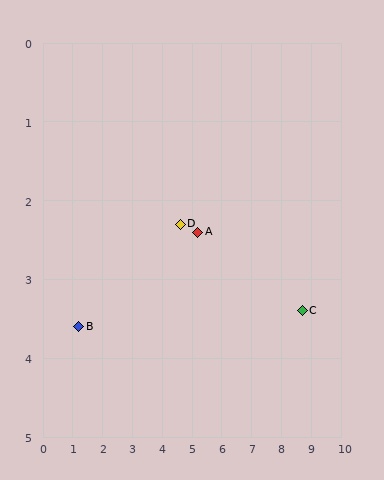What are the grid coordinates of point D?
Point D is at approximately (4.6, 2.3).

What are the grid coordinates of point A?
Point A is at approximately (5.2, 2.4).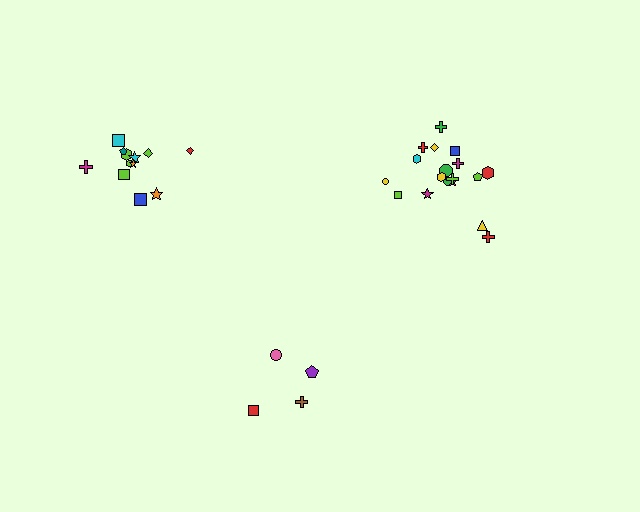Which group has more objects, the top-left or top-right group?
The top-right group.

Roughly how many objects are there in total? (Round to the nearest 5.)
Roughly 35 objects in total.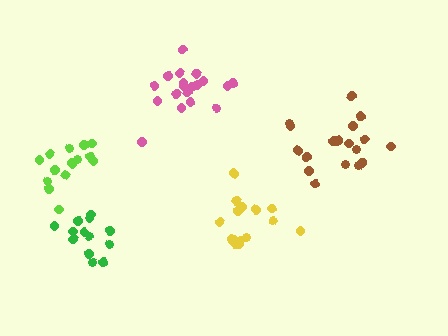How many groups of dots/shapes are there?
There are 5 groups.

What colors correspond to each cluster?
The clusters are colored: yellow, brown, pink, green, lime.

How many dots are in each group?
Group 1: 15 dots, Group 2: 19 dots, Group 3: 19 dots, Group 4: 13 dots, Group 5: 15 dots (81 total).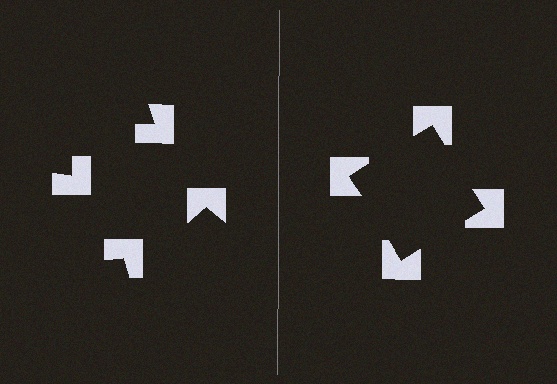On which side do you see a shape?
An illusory square appears on the right side. On the left side the wedge cuts are rotated, so no coherent shape forms.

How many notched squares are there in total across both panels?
8 — 4 on each side.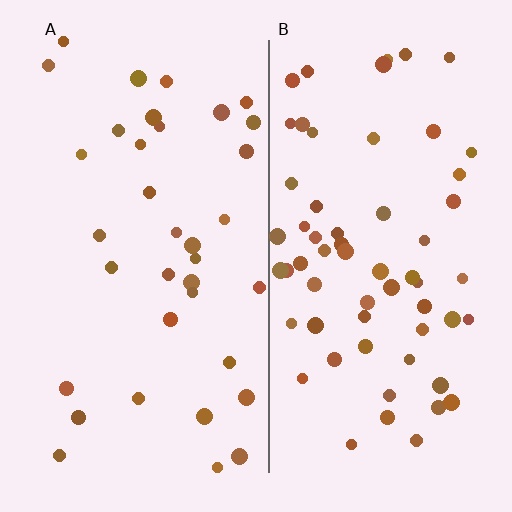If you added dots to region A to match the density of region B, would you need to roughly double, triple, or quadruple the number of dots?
Approximately double.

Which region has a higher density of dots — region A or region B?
B (the right).